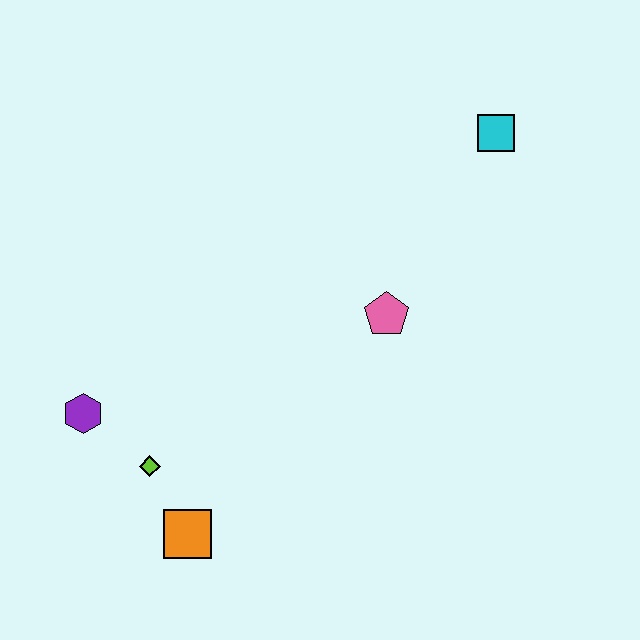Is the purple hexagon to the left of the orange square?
Yes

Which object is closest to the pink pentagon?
The cyan square is closest to the pink pentagon.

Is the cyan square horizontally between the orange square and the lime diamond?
No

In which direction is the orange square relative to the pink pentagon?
The orange square is below the pink pentagon.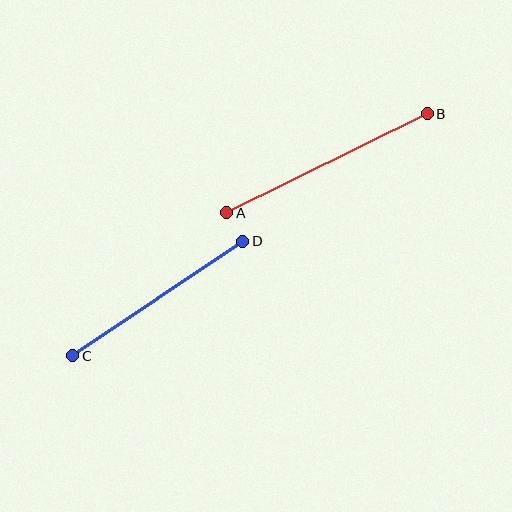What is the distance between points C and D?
The distance is approximately 205 pixels.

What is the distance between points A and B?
The distance is approximately 223 pixels.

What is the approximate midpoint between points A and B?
The midpoint is at approximately (327, 163) pixels.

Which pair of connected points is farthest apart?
Points A and B are farthest apart.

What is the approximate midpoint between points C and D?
The midpoint is at approximately (158, 299) pixels.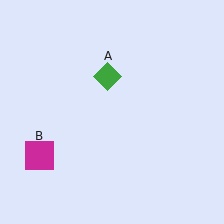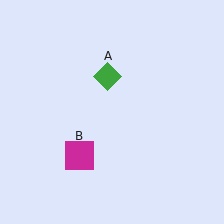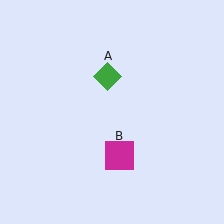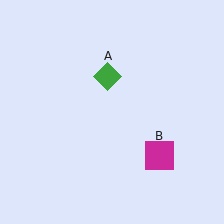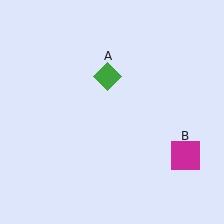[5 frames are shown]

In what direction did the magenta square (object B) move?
The magenta square (object B) moved right.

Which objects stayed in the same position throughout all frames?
Green diamond (object A) remained stationary.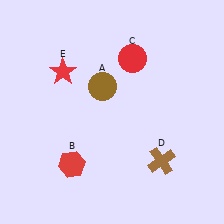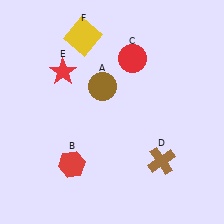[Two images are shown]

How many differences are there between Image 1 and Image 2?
There is 1 difference between the two images.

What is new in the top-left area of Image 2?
A yellow square (F) was added in the top-left area of Image 2.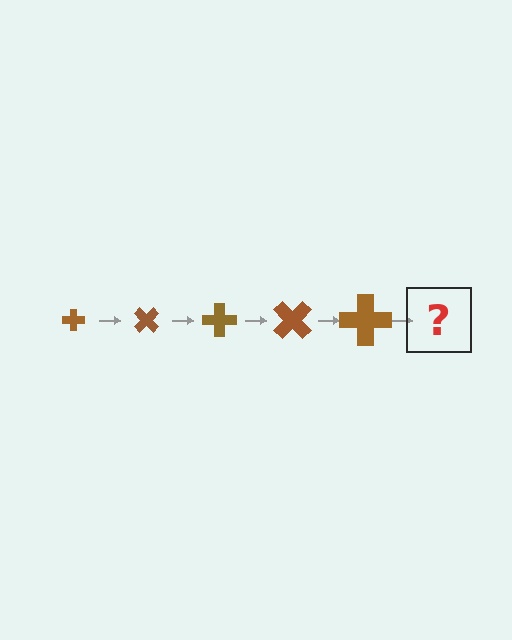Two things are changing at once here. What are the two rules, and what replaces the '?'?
The two rules are that the cross grows larger each step and it rotates 45 degrees each step. The '?' should be a cross, larger than the previous one and rotated 225 degrees from the start.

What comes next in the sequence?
The next element should be a cross, larger than the previous one and rotated 225 degrees from the start.